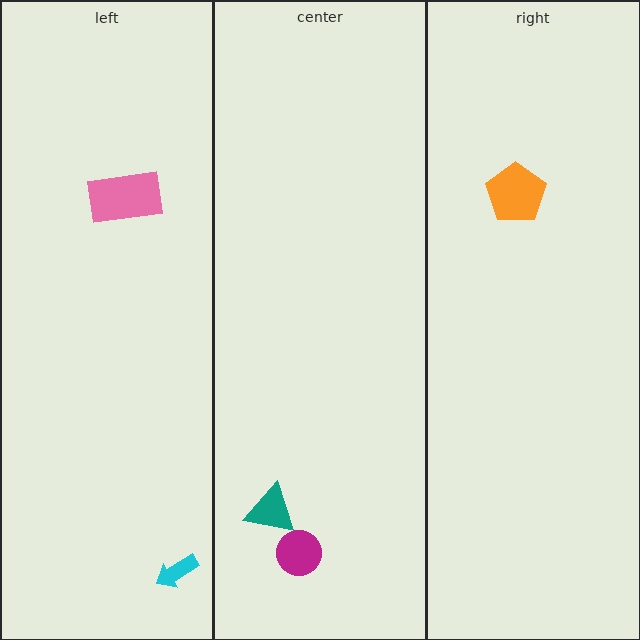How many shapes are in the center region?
2.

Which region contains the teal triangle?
The center region.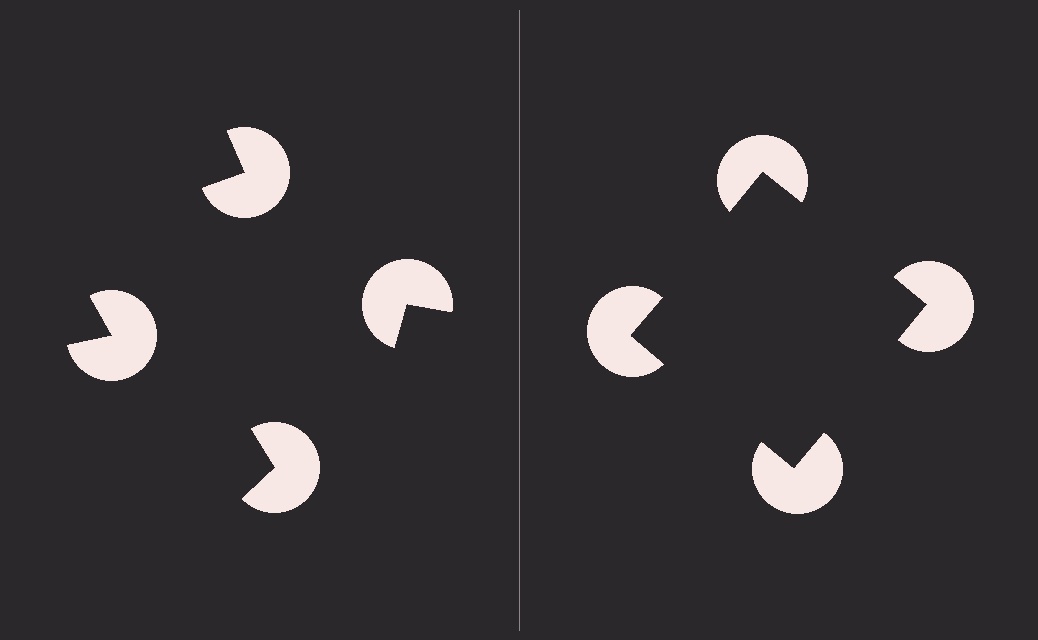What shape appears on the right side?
An illusory square.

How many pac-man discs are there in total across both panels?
8 — 4 on each side.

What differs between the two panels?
The pac-man discs are positioned identically on both sides; only the wedge orientations differ. On the right they align to a square; on the left they are misaligned.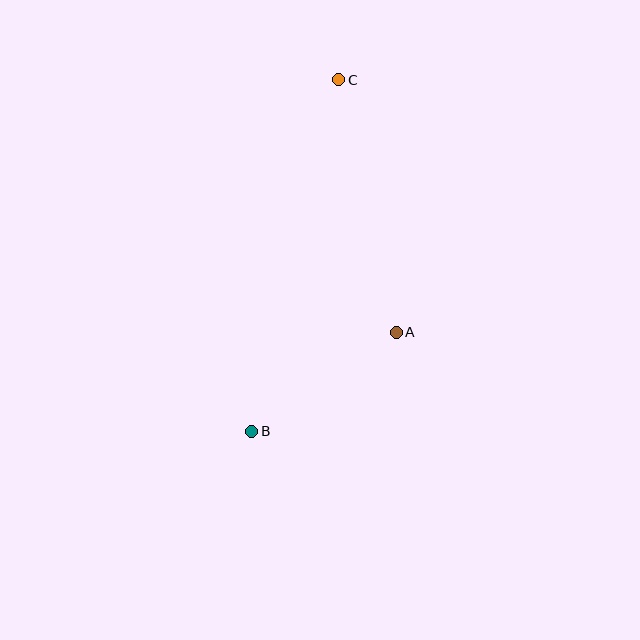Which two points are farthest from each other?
Points B and C are farthest from each other.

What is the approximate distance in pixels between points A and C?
The distance between A and C is approximately 259 pixels.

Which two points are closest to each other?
Points A and B are closest to each other.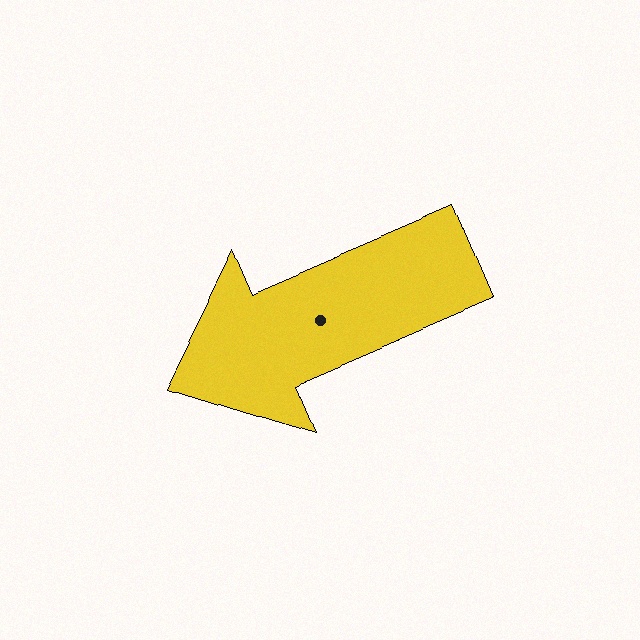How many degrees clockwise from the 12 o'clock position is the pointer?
Approximately 247 degrees.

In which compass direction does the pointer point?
Southwest.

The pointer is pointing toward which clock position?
Roughly 8 o'clock.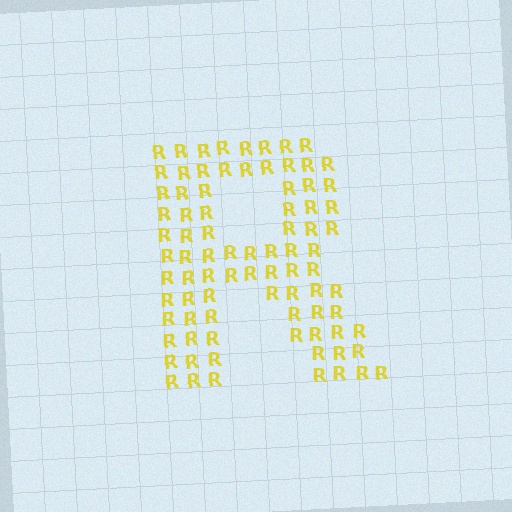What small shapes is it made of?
It is made of small letter R's.